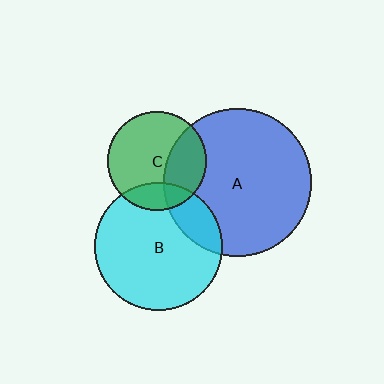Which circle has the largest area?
Circle A (blue).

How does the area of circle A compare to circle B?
Approximately 1.3 times.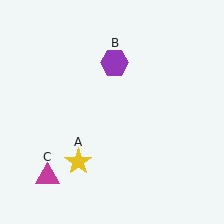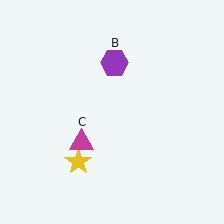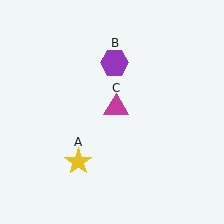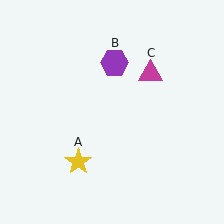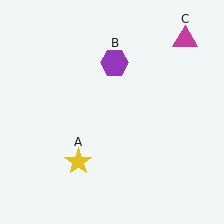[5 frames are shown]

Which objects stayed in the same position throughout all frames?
Yellow star (object A) and purple hexagon (object B) remained stationary.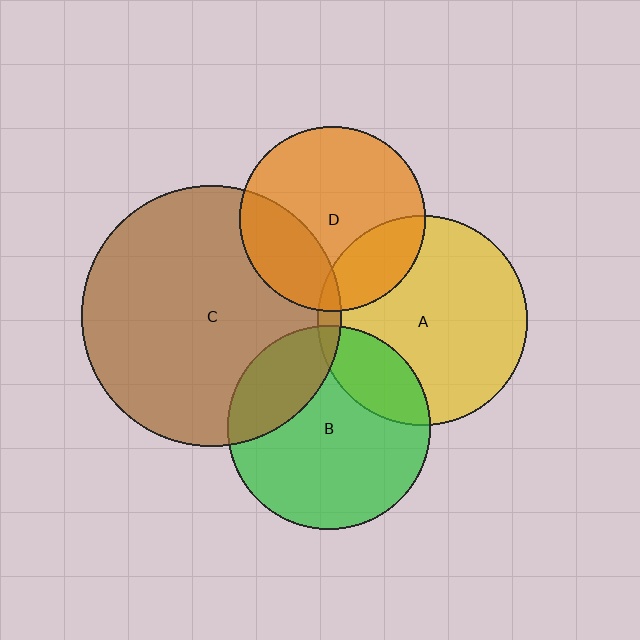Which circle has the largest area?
Circle C (brown).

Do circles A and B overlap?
Yes.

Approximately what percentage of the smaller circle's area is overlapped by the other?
Approximately 20%.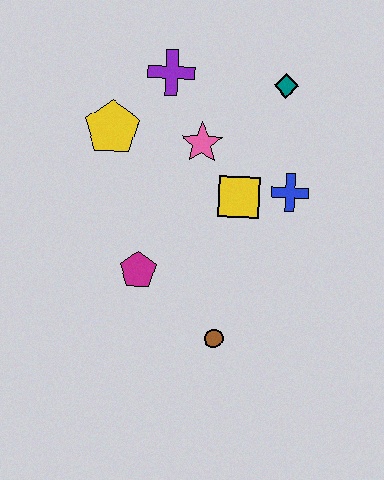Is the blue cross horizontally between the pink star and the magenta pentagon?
No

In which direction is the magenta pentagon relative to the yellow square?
The magenta pentagon is to the left of the yellow square.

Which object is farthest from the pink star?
The brown circle is farthest from the pink star.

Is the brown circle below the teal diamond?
Yes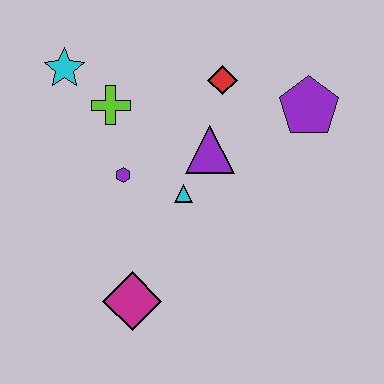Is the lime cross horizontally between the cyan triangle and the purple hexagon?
No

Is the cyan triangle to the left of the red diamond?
Yes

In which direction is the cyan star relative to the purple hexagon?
The cyan star is above the purple hexagon.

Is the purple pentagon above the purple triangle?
Yes